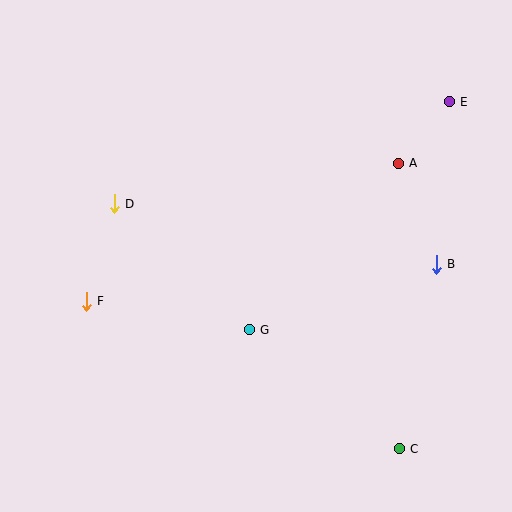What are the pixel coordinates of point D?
Point D is at (114, 204).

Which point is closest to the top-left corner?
Point D is closest to the top-left corner.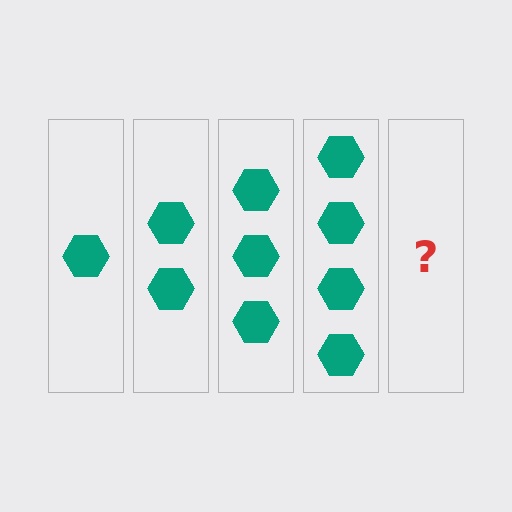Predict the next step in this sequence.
The next step is 5 hexagons.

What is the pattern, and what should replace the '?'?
The pattern is that each step adds one more hexagon. The '?' should be 5 hexagons.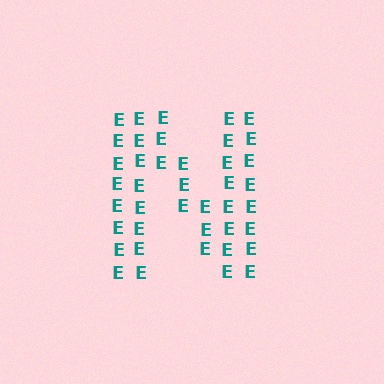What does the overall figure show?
The overall figure shows the letter N.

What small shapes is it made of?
It is made of small letter E's.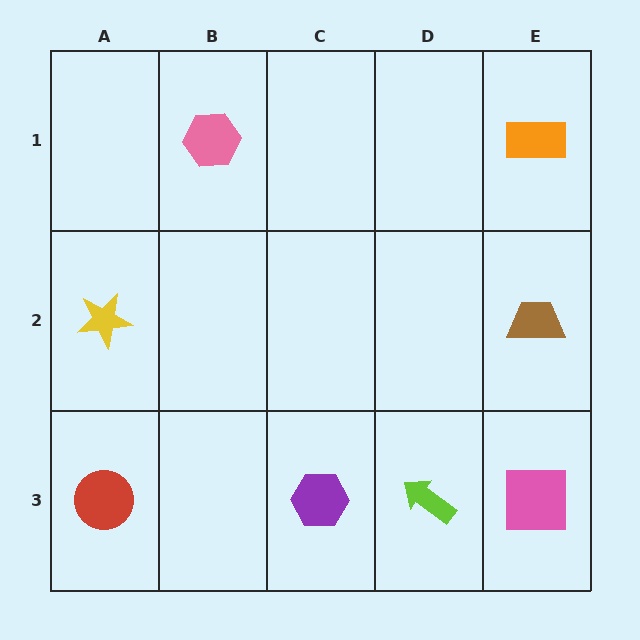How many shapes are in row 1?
2 shapes.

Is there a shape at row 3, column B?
No, that cell is empty.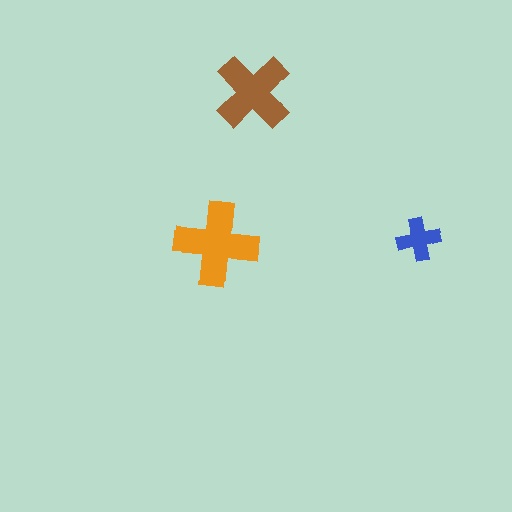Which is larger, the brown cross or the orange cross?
The orange one.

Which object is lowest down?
The orange cross is bottommost.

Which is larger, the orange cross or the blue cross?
The orange one.